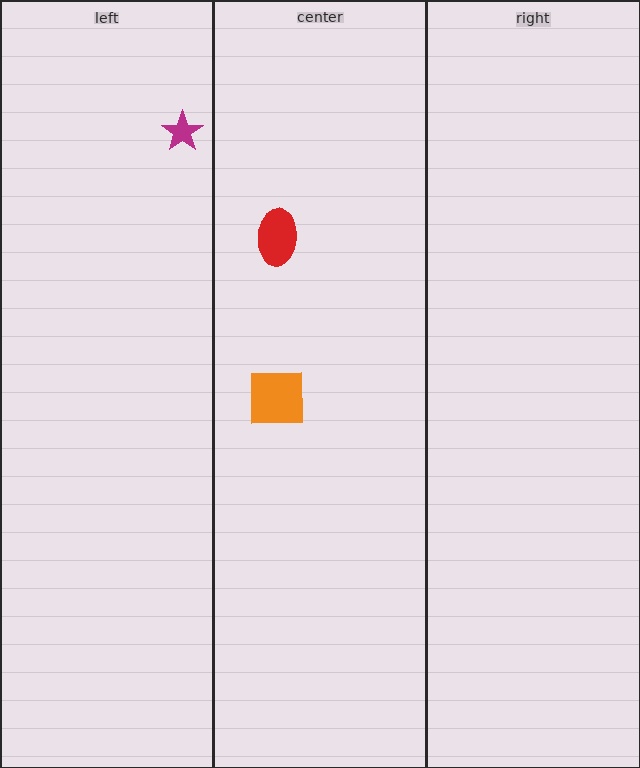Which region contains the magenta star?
The left region.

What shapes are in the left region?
The magenta star.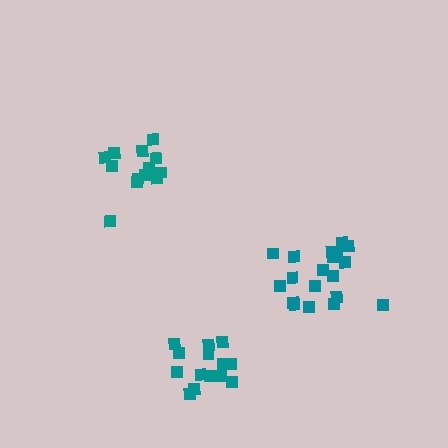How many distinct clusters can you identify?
There are 3 distinct clusters.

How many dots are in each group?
Group 1: 19 dots, Group 2: 14 dots, Group 3: 13 dots (46 total).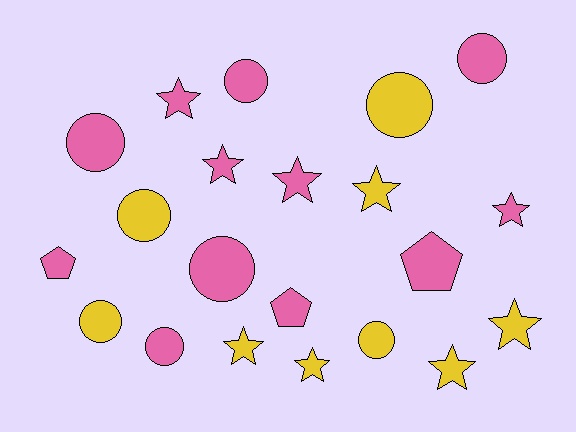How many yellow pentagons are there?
There are no yellow pentagons.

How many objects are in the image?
There are 21 objects.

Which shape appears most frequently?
Circle, with 9 objects.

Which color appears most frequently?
Pink, with 12 objects.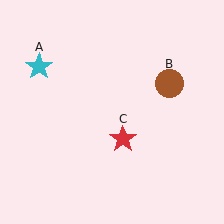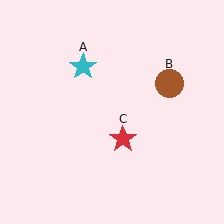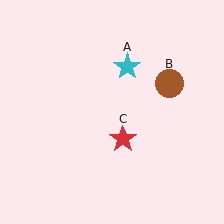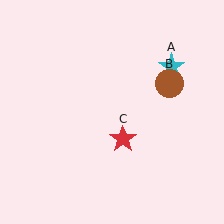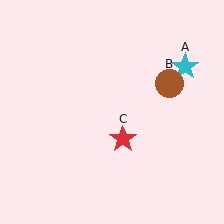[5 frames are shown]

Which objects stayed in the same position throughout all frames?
Brown circle (object B) and red star (object C) remained stationary.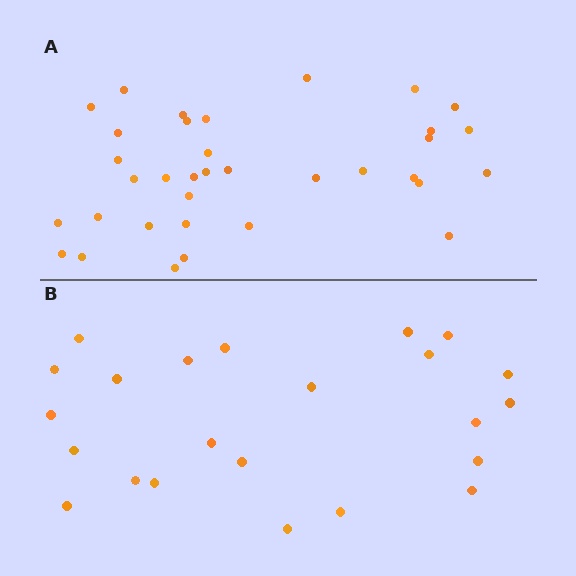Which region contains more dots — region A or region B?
Region A (the top region) has more dots.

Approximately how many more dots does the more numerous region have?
Region A has roughly 12 or so more dots than region B.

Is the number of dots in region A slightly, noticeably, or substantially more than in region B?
Region A has substantially more. The ratio is roughly 1.5 to 1.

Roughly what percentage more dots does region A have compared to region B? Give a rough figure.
About 50% more.